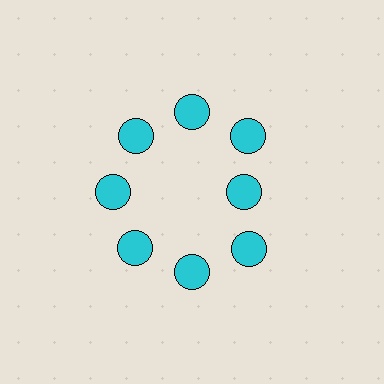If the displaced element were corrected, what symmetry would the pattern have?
It would have 8-fold rotational symmetry — the pattern would map onto itself every 45 degrees.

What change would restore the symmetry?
The symmetry would be restored by moving it outward, back onto the ring so that all 8 circles sit at equal angles and equal distance from the center.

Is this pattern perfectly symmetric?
No. The 8 cyan circles are arranged in a ring, but one element near the 3 o'clock position is pulled inward toward the center, breaking the 8-fold rotational symmetry.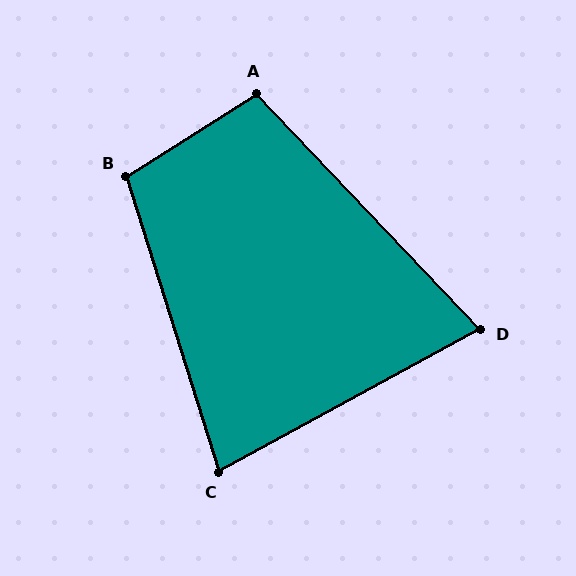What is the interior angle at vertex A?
Approximately 101 degrees (obtuse).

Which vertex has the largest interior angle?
B, at approximately 105 degrees.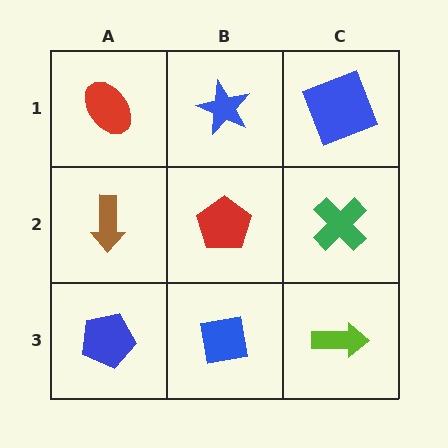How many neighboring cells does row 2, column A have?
3.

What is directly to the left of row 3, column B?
A blue pentagon.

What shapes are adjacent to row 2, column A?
A red ellipse (row 1, column A), a blue pentagon (row 3, column A), a red pentagon (row 2, column B).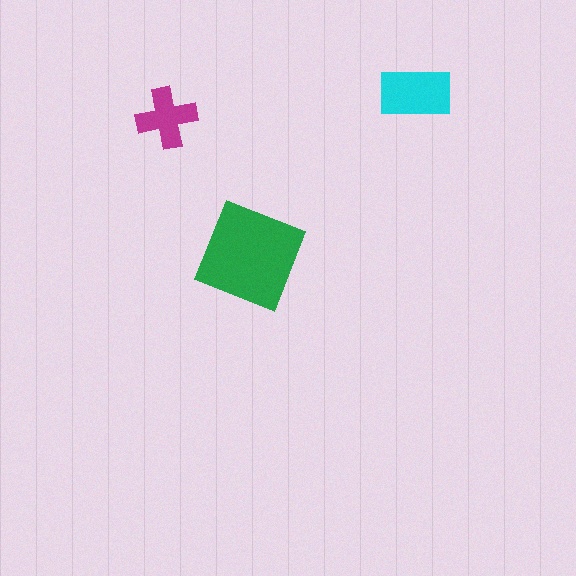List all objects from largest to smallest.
The green diamond, the cyan rectangle, the magenta cross.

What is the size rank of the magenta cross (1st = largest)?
3rd.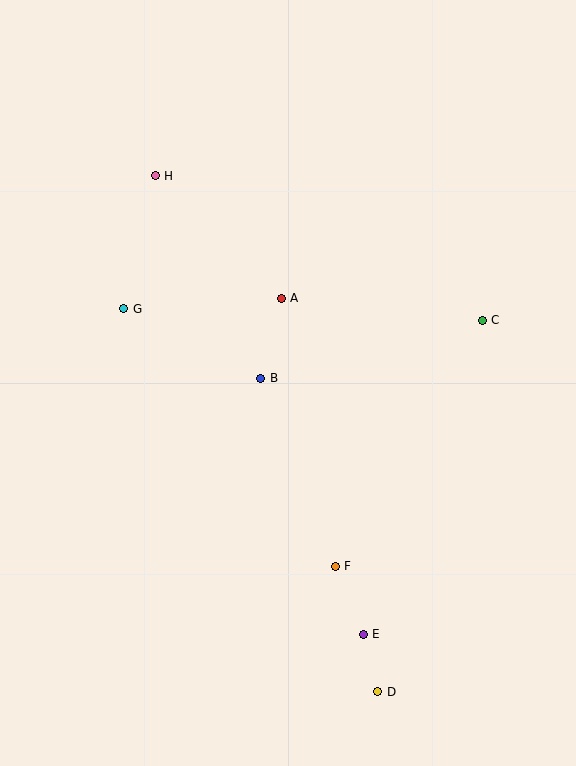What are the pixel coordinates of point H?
Point H is at (155, 176).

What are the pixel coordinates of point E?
Point E is at (363, 634).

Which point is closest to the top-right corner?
Point C is closest to the top-right corner.